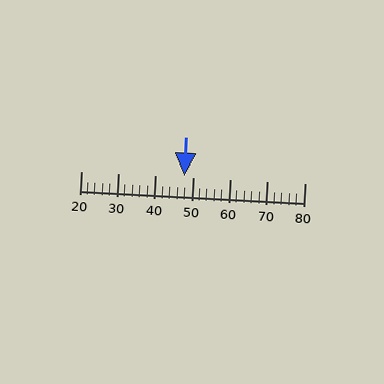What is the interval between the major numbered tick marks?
The major tick marks are spaced 10 units apart.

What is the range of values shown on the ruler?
The ruler shows values from 20 to 80.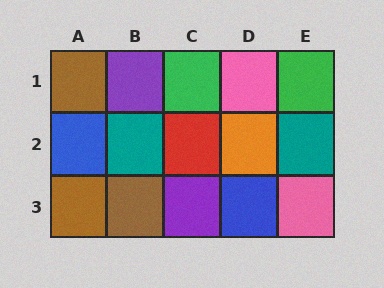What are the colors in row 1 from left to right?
Brown, purple, green, pink, green.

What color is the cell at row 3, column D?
Blue.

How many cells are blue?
2 cells are blue.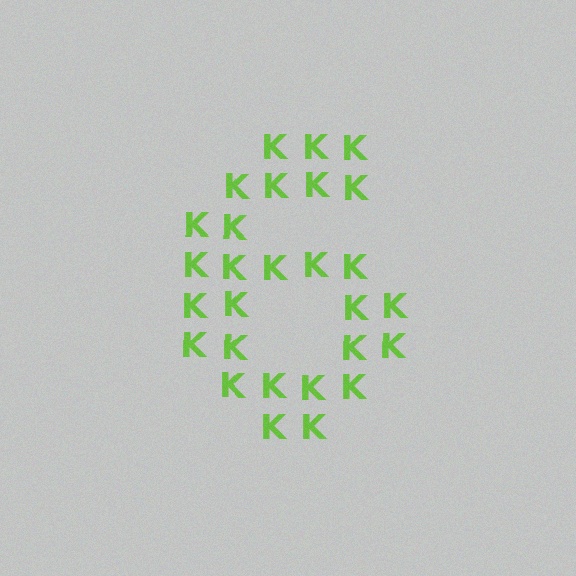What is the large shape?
The large shape is the digit 6.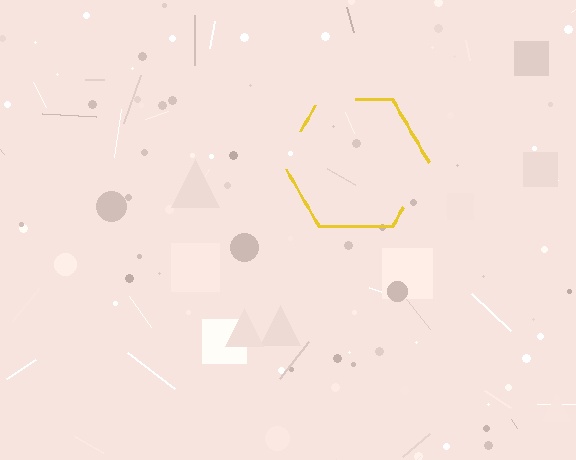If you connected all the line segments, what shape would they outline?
They would outline a hexagon.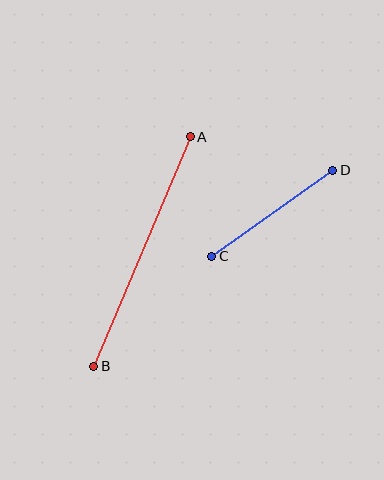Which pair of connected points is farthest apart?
Points A and B are farthest apart.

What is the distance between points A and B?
The distance is approximately 249 pixels.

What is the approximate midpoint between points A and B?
The midpoint is at approximately (142, 252) pixels.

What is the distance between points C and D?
The distance is approximately 148 pixels.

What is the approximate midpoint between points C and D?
The midpoint is at approximately (272, 213) pixels.